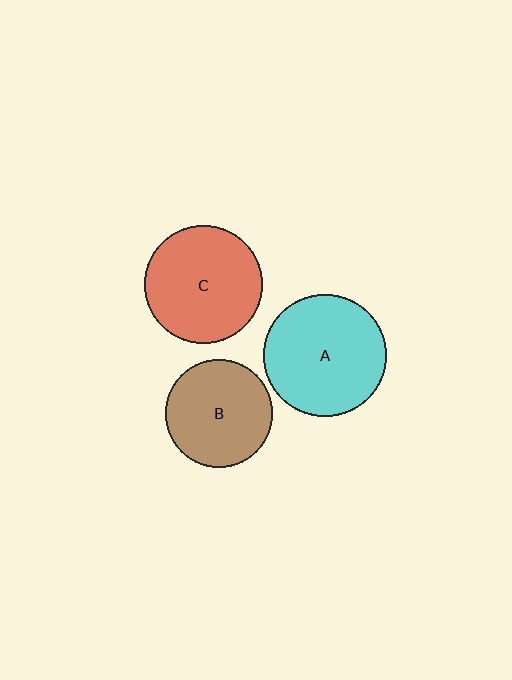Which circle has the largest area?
Circle A (cyan).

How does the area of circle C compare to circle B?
Approximately 1.2 times.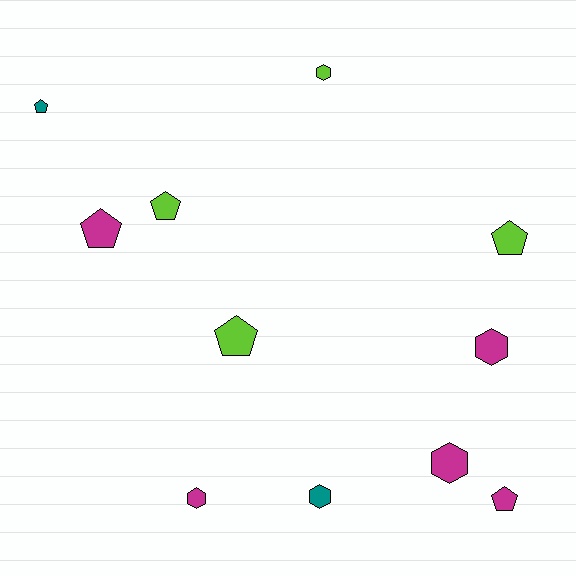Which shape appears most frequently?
Pentagon, with 6 objects.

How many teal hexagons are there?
There is 1 teal hexagon.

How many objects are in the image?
There are 11 objects.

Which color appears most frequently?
Magenta, with 5 objects.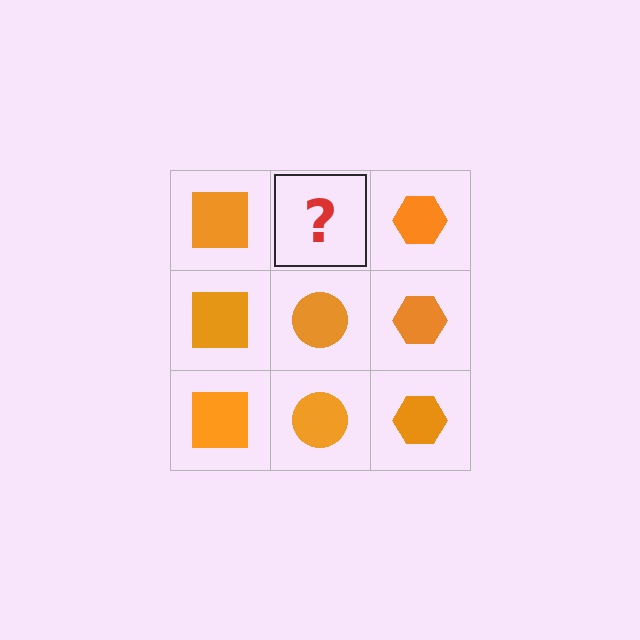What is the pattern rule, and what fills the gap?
The rule is that each column has a consistent shape. The gap should be filled with an orange circle.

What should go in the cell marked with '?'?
The missing cell should contain an orange circle.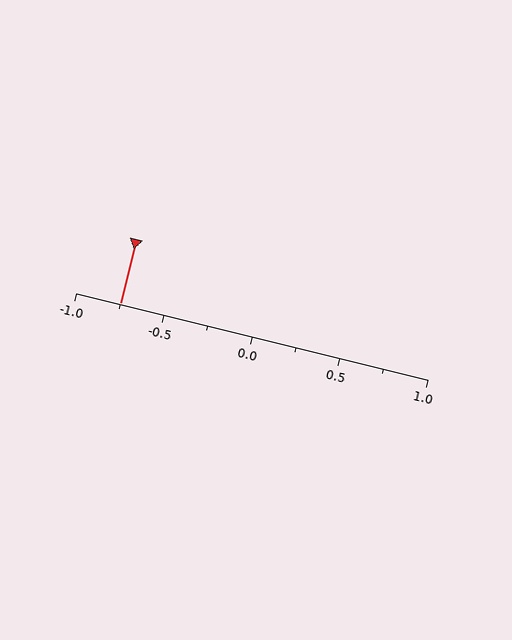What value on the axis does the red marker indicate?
The marker indicates approximately -0.75.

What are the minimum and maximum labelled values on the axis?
The axis runs from -1.0 to 1.0.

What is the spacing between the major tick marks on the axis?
The major ticks are spaced 0.5 apart.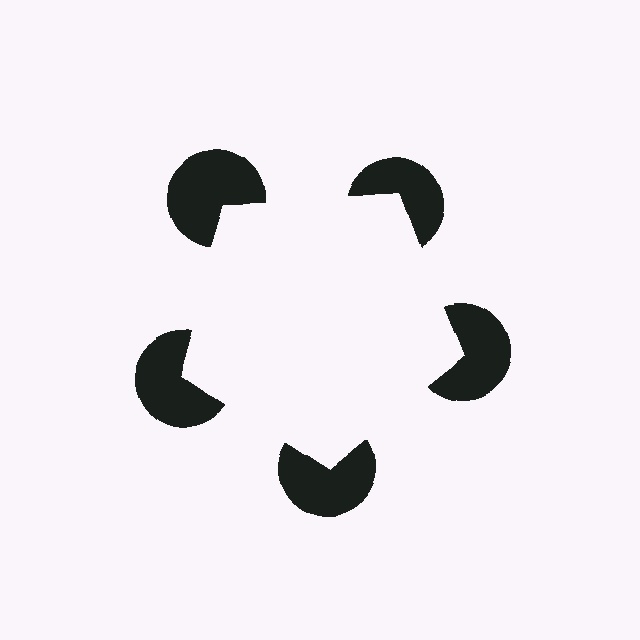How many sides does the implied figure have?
5 sides.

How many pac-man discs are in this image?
There are 5 — one at each vertex of the illusory pentagon.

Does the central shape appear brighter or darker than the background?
It typically appears slightly brighter than the background, even though no actual brightness change is drawn.